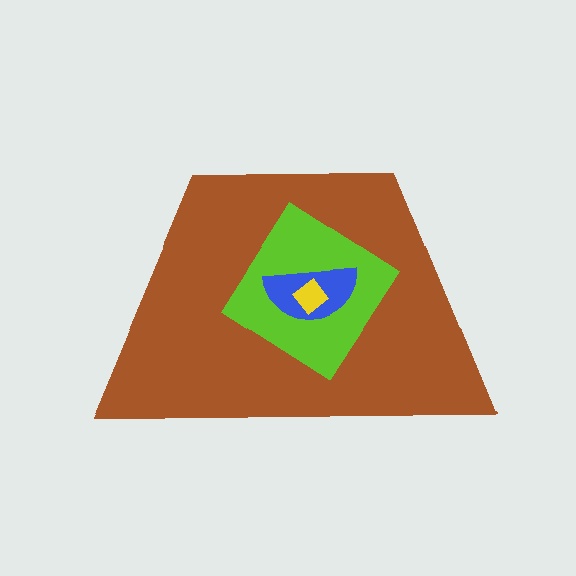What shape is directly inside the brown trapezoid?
The lime diamond.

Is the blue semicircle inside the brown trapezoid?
Yes.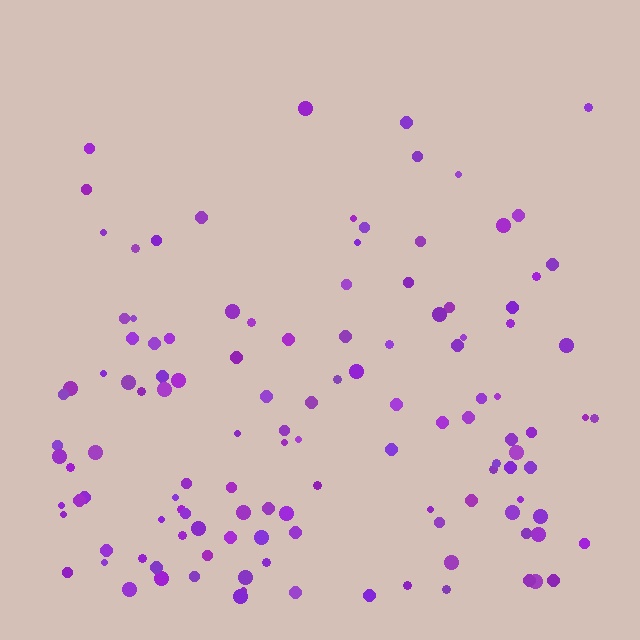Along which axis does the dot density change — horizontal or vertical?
Vertical.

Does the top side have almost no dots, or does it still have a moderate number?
Still a moderate number, just noticeably fewer than the bottom.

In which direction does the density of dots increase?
From top to bottom, with the bottom side densest.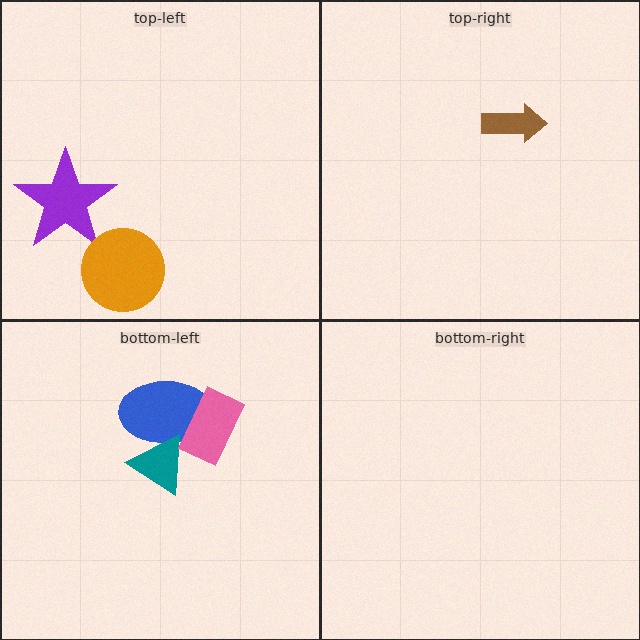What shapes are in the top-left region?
The purple star, the orange circle.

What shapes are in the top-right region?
The brown arrow.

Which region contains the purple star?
The top-left region.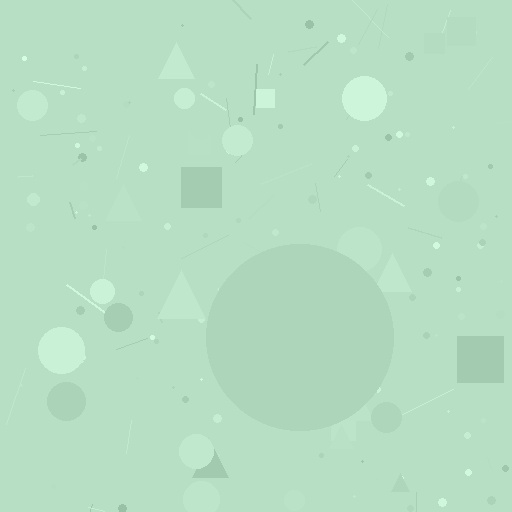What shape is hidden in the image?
A circle is hidden in the image.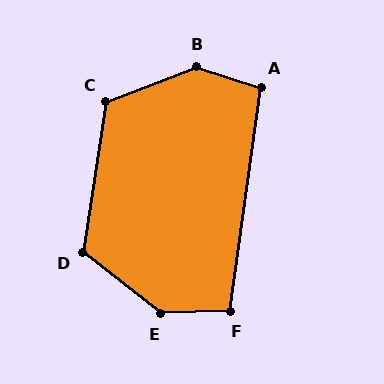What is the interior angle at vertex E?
Approximately 141 degrees (obtuse).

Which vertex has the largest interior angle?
B, at approximately 141 degrees.